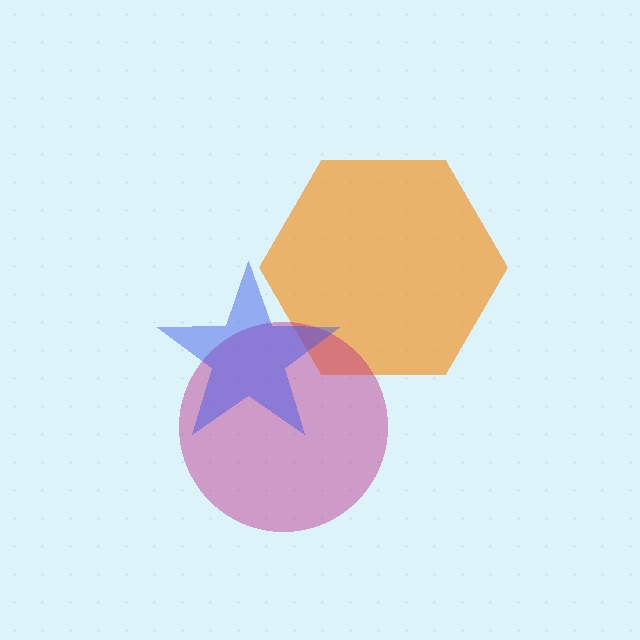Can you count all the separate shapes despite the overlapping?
Yes, there are 3 separate shapes.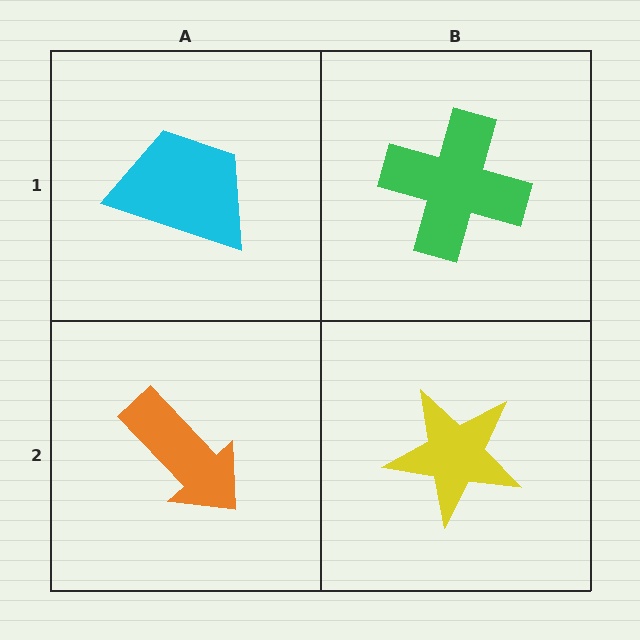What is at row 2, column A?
An orange arrow.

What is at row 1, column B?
A green cross.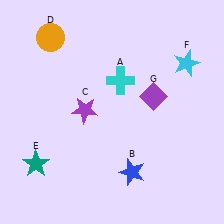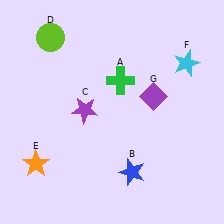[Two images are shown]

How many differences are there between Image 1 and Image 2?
There are 3 differences between the two images.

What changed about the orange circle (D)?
In Image 1, D is orange. In Image 2, it changed to lime.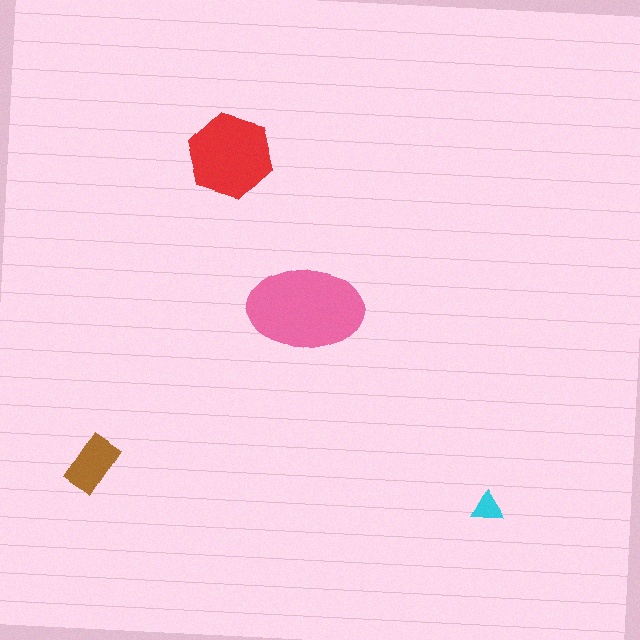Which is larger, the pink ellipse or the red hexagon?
The pink ellipse.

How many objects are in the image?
There are 4 objects in the image.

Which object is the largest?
The pink ellipse.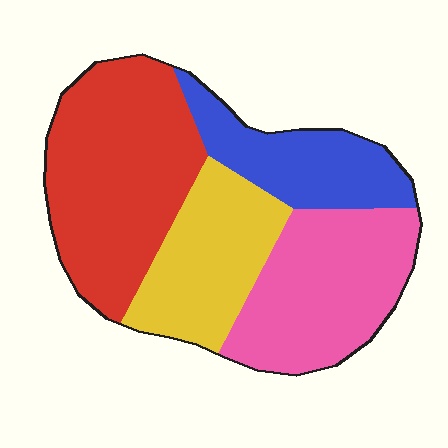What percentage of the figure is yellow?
Yellow takes up between a sixth and a third of the figure.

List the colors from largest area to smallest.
From largest to smallest: red, pink, yellow, blue.